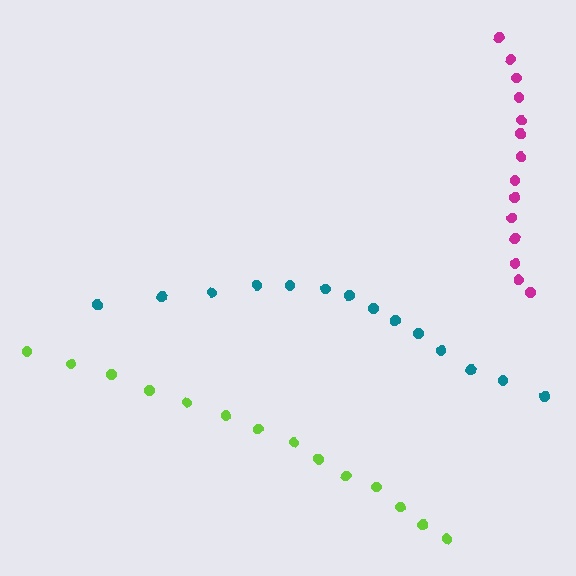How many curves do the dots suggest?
There are 3 distinct paths.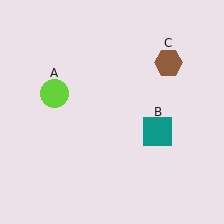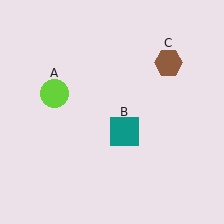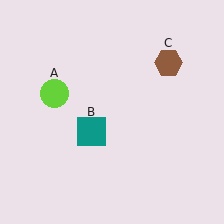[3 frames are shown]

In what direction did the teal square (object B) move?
The teal square (object B) moved left.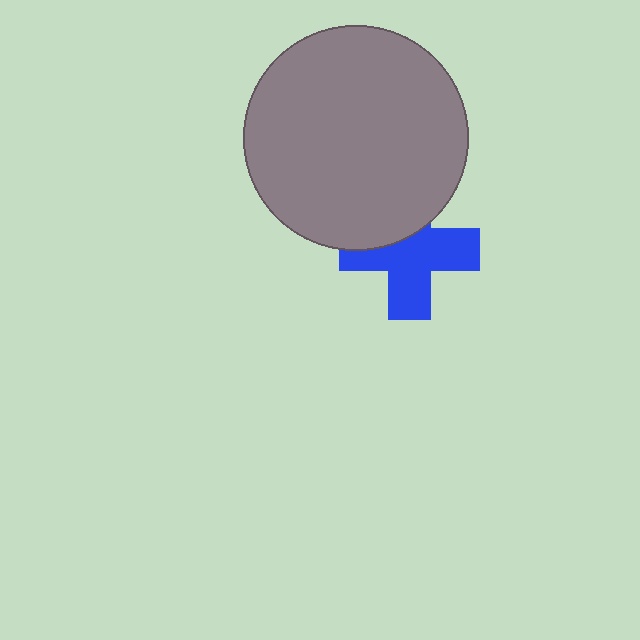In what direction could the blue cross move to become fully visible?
The blue cross could move down. That would shift it out from behind the gray circle entirely.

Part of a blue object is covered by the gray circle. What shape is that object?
It is a cross.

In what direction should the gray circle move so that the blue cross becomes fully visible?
The gray circle should move up. That is the shortest direction to clear the overlap and leave the blue cross fully visible.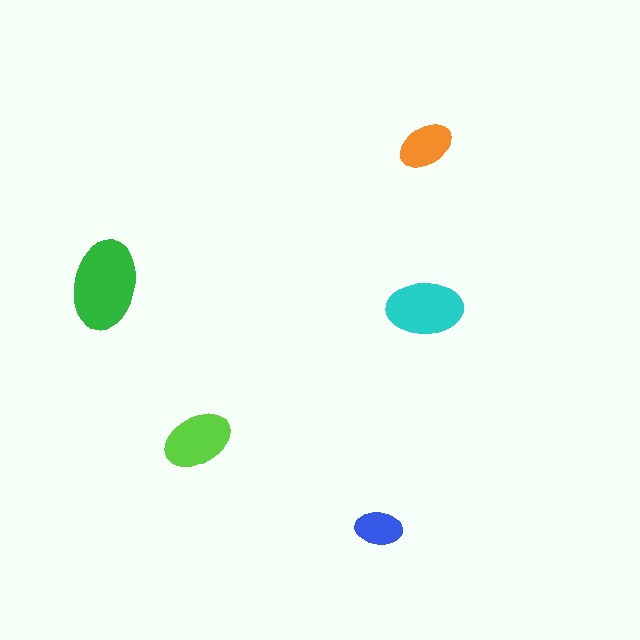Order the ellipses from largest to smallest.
the green one, the cyan one, the lime one, the orange one, the blue one.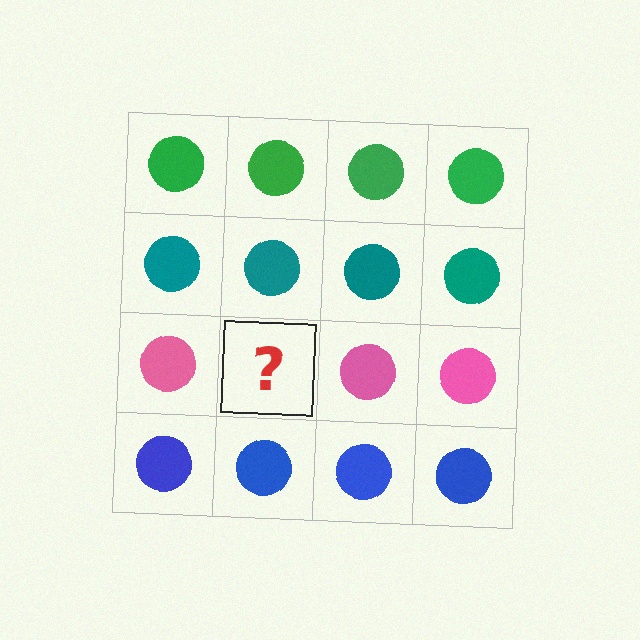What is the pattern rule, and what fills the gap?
The rule is that each row has a consistent color. The gap should be filled with a pink circle.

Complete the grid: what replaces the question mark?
The question mark should be replaced with a pink circle.